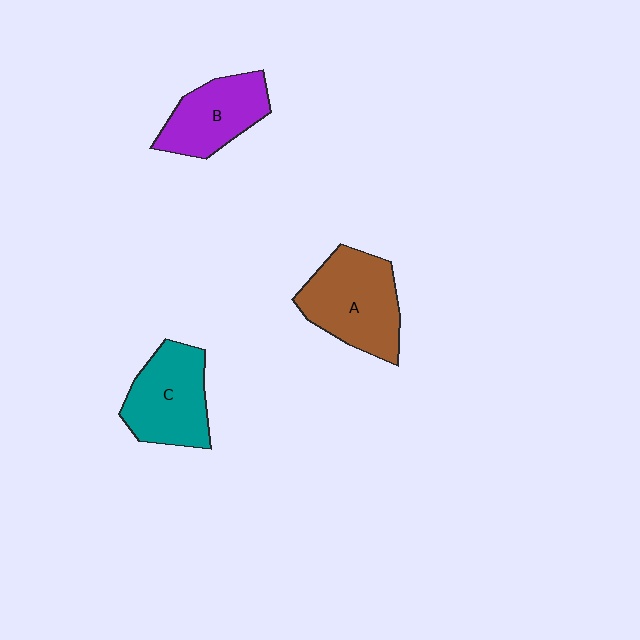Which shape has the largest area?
Shape A (brown).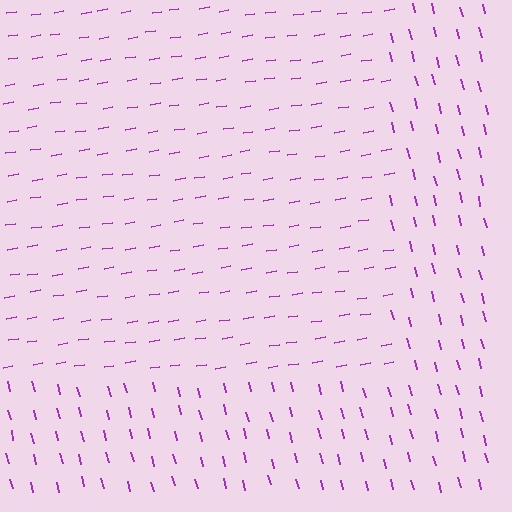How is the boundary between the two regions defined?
The boundary is defined purely by a change in line orientation (approximately 85 degrees difference). All lines are the same color and thickness.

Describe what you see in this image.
The image is filled with small purple line segments. A rectangle region in the image has lines oriented differently from the surrounding lines, creating a visible texture boundary.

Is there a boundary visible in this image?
Yes, there is a texture boundary formed by a change in line orientation.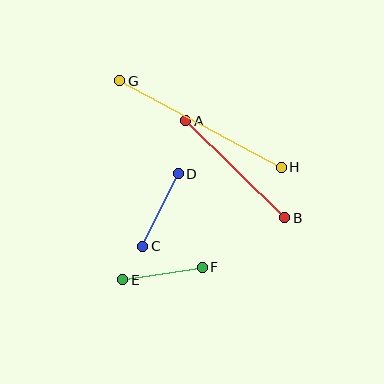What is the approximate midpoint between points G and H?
The midpoint is at approximately (201, 124) pixels.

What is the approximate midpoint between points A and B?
The midpoint is at approximately (235, 169) pixels.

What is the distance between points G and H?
The distance is approximately 183 pixels.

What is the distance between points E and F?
The distance is approximately 80 pixels.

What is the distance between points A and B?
The distance is approximately 139 pixels.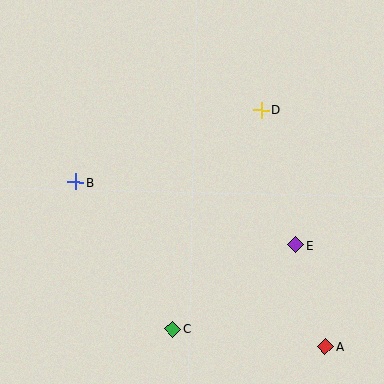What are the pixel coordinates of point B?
Point B is at (76, 182).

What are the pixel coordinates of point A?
Point A is at (325, 347).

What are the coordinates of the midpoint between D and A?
The midpoint between D and A is at (293, 228).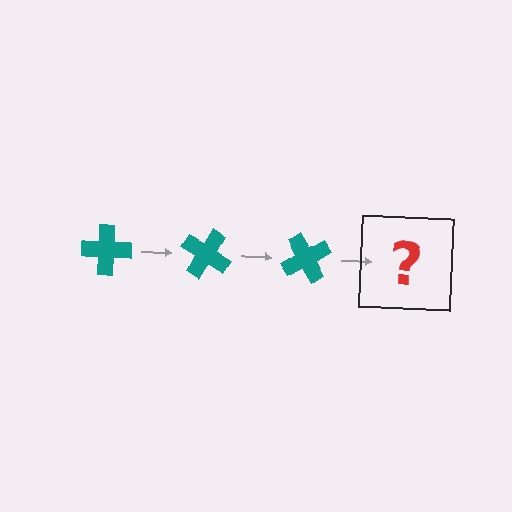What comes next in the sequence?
The next element should be a teal cross rotated 90 degrees.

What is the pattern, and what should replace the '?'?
The pattern is that the cross rotates 30 degrees each step. The '?' should be a teal cross rotated 90 degrees.